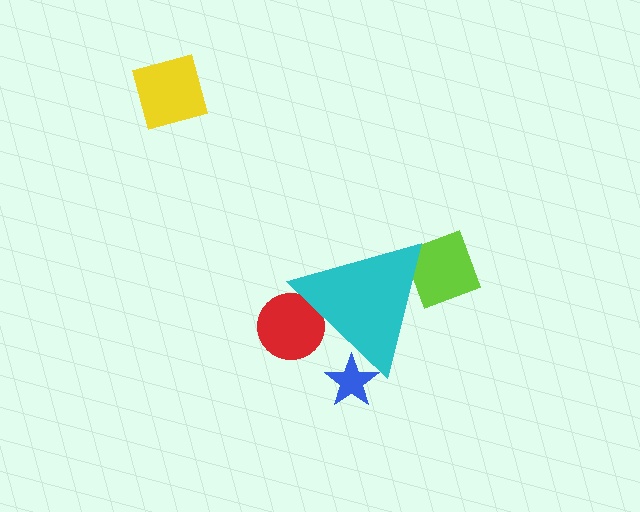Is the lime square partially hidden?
Yes, the lime square is partially hidden behind the cyan triangle.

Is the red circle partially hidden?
Yes, the red circle is partially hidden behind the cyan triangle.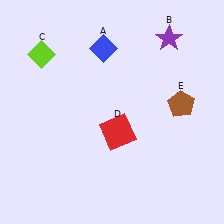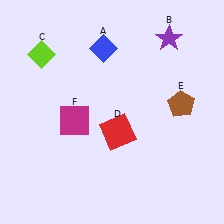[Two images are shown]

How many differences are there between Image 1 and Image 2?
There is 1 difference between the two images.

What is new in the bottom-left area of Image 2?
A magenta square (F) was added in the bottom-left area of Image 2.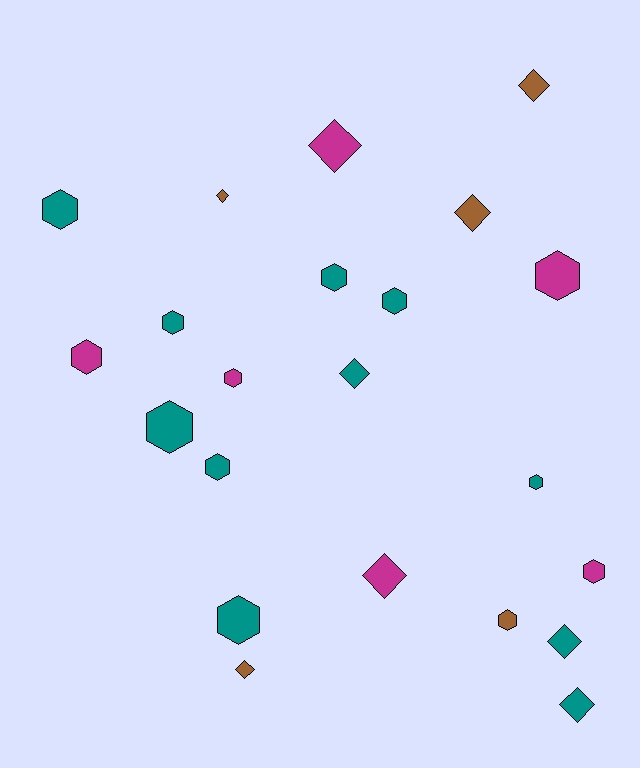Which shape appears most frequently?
Hexagon, with 13 objects.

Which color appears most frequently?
Teal, with 11 objects.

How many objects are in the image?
There are 22 objects.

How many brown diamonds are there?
There are 4 brown diamonds.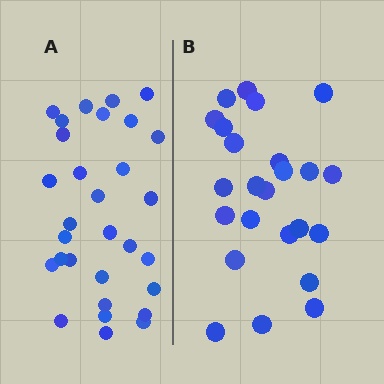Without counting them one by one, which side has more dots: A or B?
Region A (the left region) has more dots.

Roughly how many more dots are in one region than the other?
Region A has about 6 more dots than region B.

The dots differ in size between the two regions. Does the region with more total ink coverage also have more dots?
No. Region B has more total ink coverage because its dots are larger, but region A actually contains more individual dots. Total area can be misleading — the number of items is what matters here.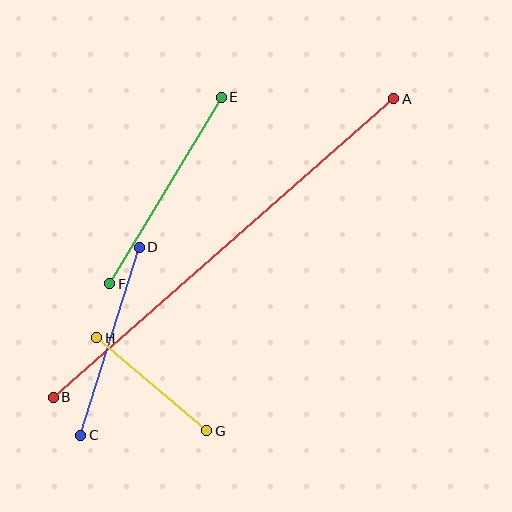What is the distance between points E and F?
The distance is approximately 217 pixels.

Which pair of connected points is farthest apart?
Points A and B are farthest apart.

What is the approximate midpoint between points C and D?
The midpoint is at approximately (110, 341) pixels.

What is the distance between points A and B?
The distance is approximately 453 pixels.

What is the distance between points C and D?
The distance is approximately 197 pixels.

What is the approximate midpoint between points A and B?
The midpoint is at approximately (224, 248) pixels.